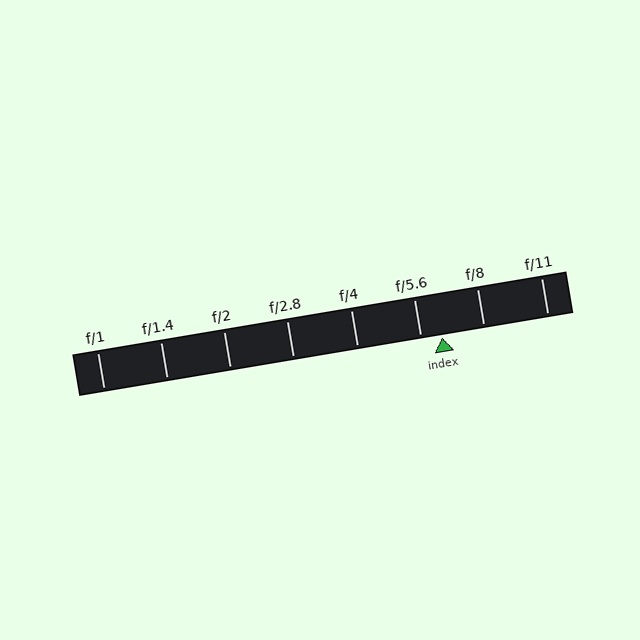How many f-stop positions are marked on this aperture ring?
There are 8 f-stop positions marked.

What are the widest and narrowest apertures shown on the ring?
The widest aperture shown is f/1 and the narrowest is f/11.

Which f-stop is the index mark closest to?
The index mark is closest to f/5.6.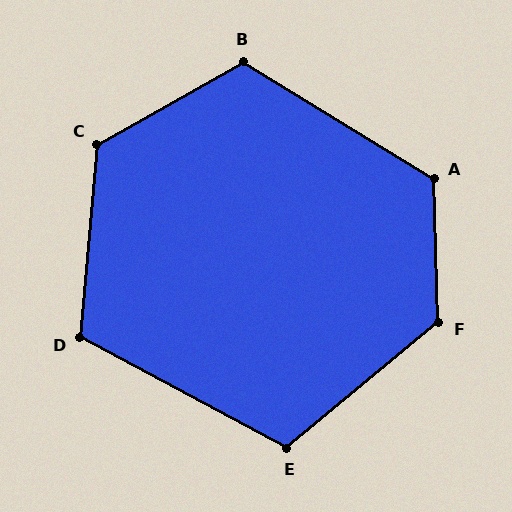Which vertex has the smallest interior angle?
E, at approximately 112 degrees.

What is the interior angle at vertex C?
Approximately 124 degrees (obtuse).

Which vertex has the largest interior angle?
F, at approximately 128 degrees.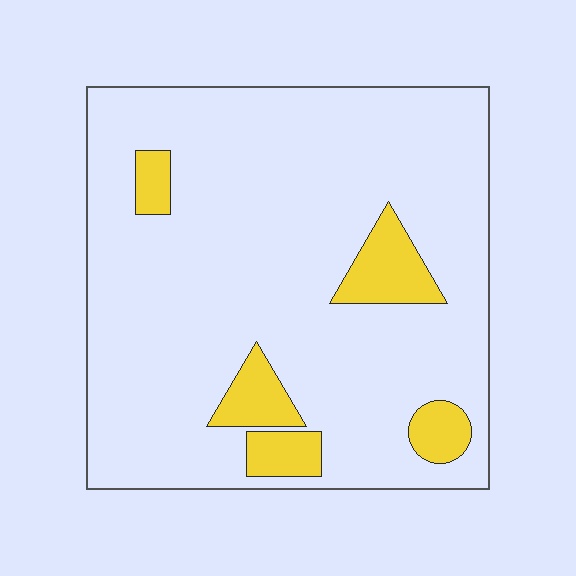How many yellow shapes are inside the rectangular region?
5.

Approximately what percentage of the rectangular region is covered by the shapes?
Approximately 10%.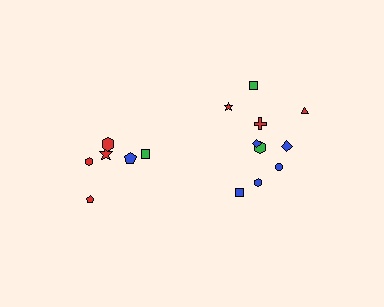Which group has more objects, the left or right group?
The right group.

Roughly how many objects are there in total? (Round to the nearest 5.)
Roughly 15 objects in total.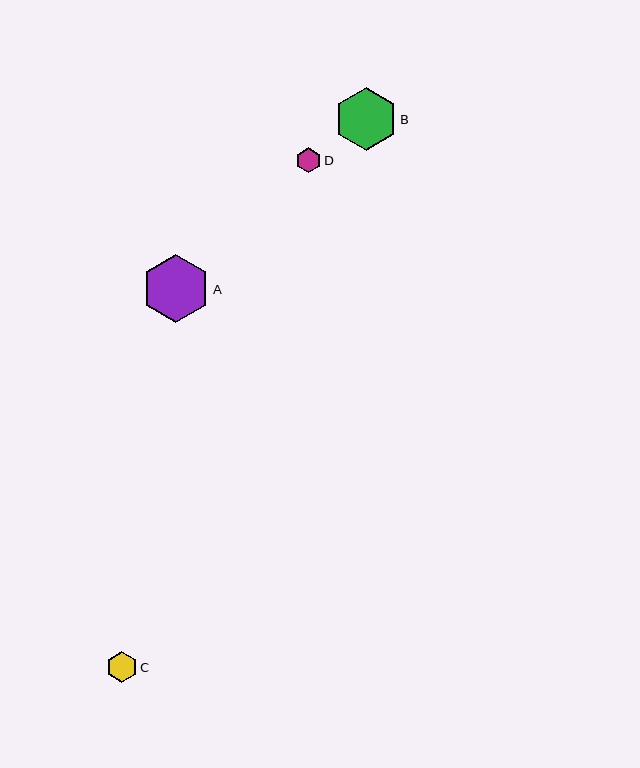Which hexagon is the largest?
Hexagon A is the largest with a size of approximately 68 pixels.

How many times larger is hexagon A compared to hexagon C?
Hexagon A is approximately 2.2 times the size of hexagon C.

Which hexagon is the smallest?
Hexagon D is the smallest with a size of approximately 25 pixels.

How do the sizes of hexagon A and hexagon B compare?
Hexagon A and hexagon B are approximately the same size.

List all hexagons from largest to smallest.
From largest to smallest: A, B, C, D.